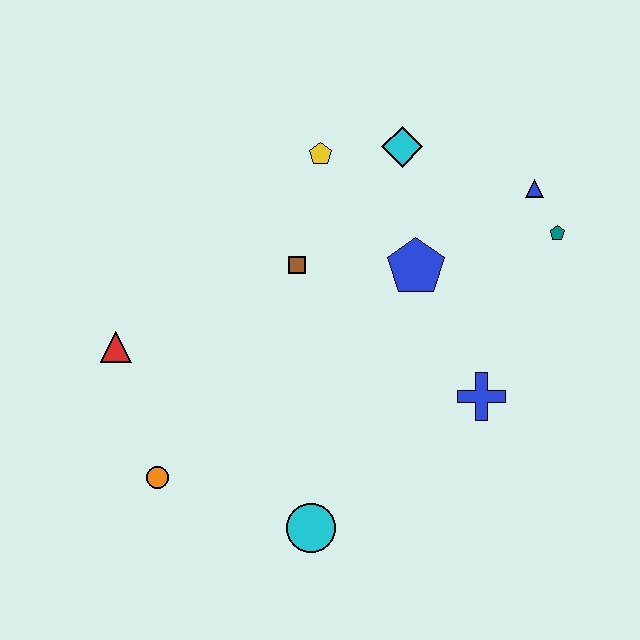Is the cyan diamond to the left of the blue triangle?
Yes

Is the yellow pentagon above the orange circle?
Yes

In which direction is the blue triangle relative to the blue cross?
The blue triangle is above the blue cross.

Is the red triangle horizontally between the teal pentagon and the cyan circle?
No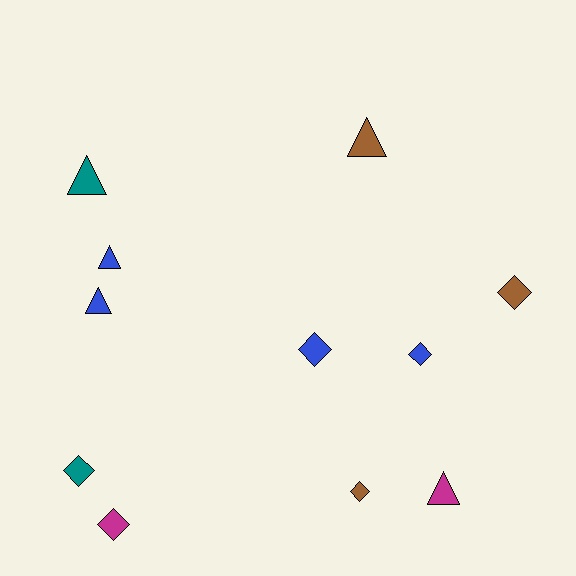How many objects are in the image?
There are 11 objects.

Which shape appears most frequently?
Diamond, with 6 objects.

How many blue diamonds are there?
There are 2 blue diamonds.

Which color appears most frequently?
Blue, with 4 objects.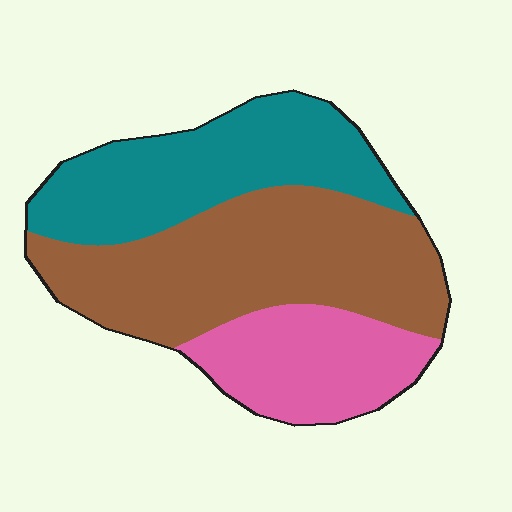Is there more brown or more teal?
Brown.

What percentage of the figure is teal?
Teal covers roughly 30% of the figure.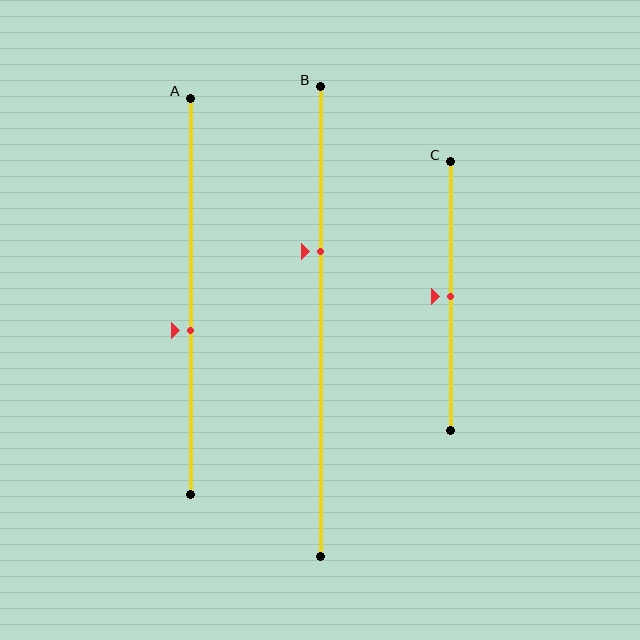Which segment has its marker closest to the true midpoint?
Segment C has its marker closest to the true midpoint.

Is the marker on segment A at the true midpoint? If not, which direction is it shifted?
No, the marker on segment A is shifted downward by about 9% of the segment length.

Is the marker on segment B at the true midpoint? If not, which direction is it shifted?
No, the marker on segment B is shifted upward by about 15% of the segment length.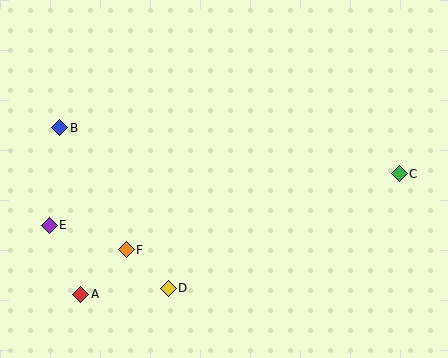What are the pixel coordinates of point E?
Point E is at (49, 225).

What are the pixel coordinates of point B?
Point B is at (60, 128).